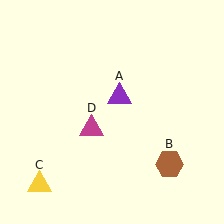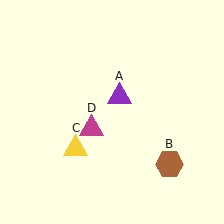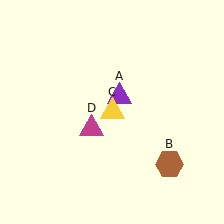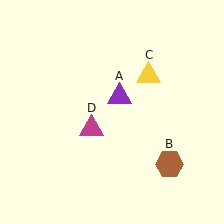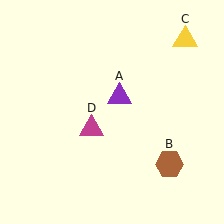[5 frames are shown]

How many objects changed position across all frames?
1 object changed position: yellow triangle (object C).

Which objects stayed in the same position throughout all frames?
Purple triangle (object A) and brown hexagon (object B) and magenta triangle (object D) remained stationary.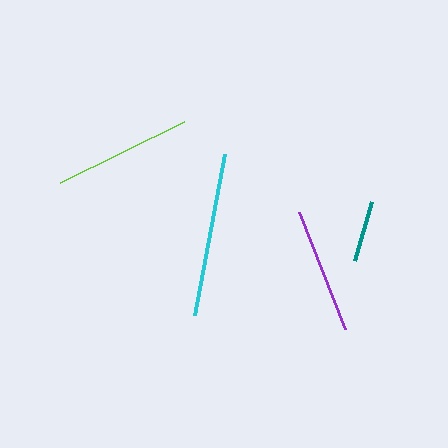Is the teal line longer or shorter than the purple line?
The purple line is longer than the teal line.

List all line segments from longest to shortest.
From longest to shortest: cyan, lime, purple, teal.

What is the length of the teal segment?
The teal segment is approximately 62 pixels long.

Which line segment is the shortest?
The teal line is the shortest at approximately 62 pixels.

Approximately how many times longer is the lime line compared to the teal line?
The lime line is approximately 2.2 times the length of the teal line.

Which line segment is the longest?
The cyan line is the longest at approximately 163 pixels.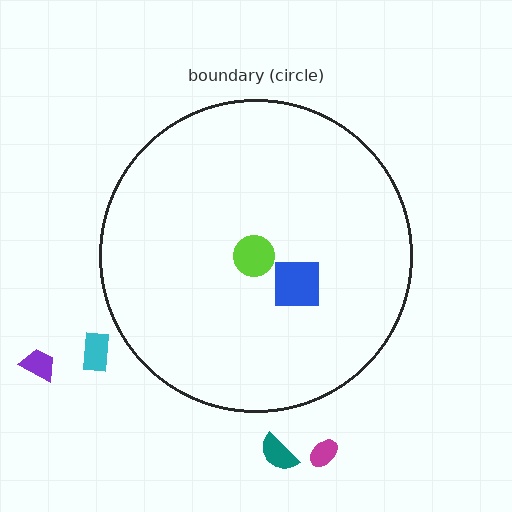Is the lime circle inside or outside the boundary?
Inside.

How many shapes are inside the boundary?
2 inside, 4 outside.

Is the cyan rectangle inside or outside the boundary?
Outside.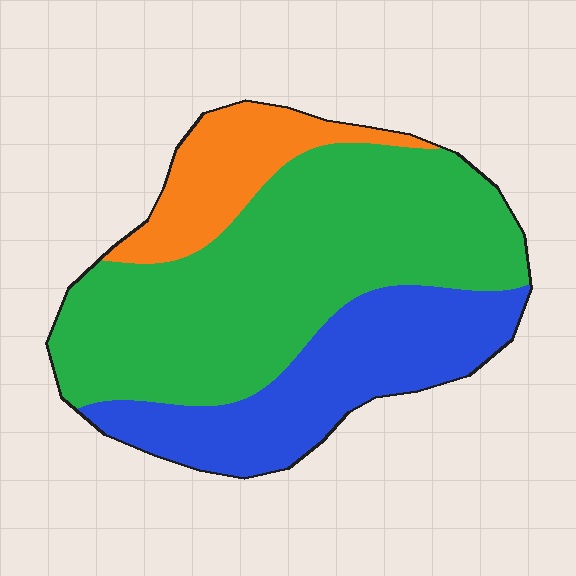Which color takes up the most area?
Green, at roughly 55%.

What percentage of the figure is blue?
Blue takes up about one quarter (1/4) of the figure.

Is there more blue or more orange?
Blue.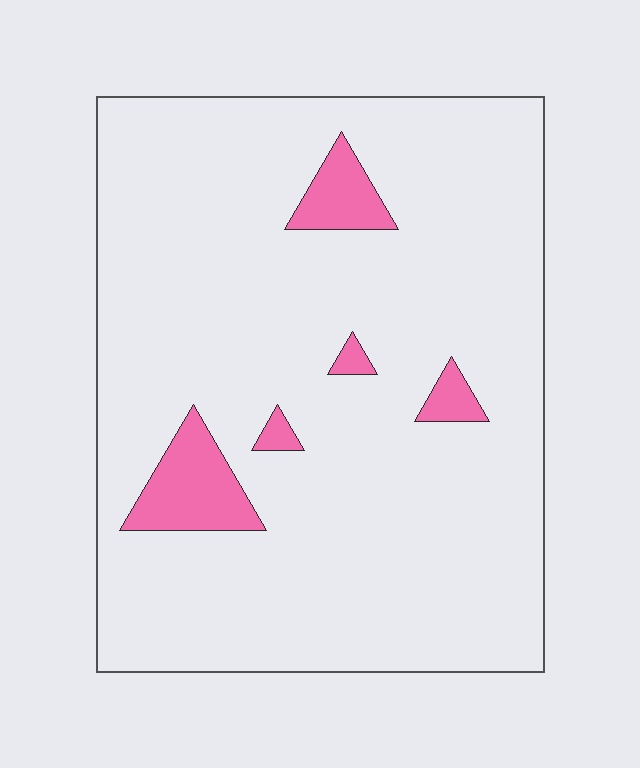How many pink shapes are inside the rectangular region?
5.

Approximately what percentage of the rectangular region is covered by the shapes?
Approximately 10%.